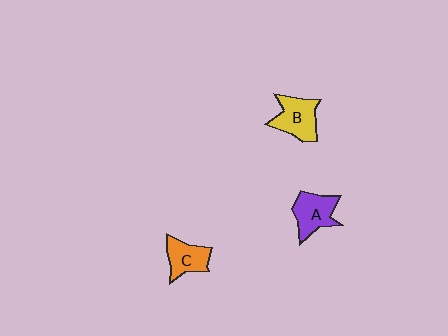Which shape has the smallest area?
Shape C (orange).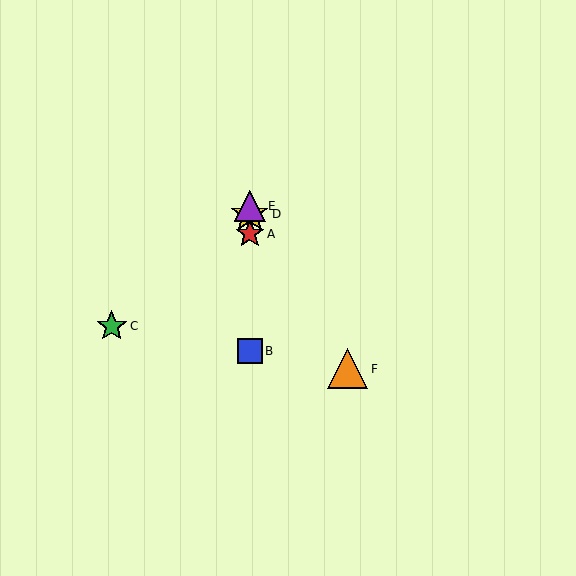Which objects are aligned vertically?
Objects A, B, D, E are aligned vertically.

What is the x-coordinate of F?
Object F is at x≈348.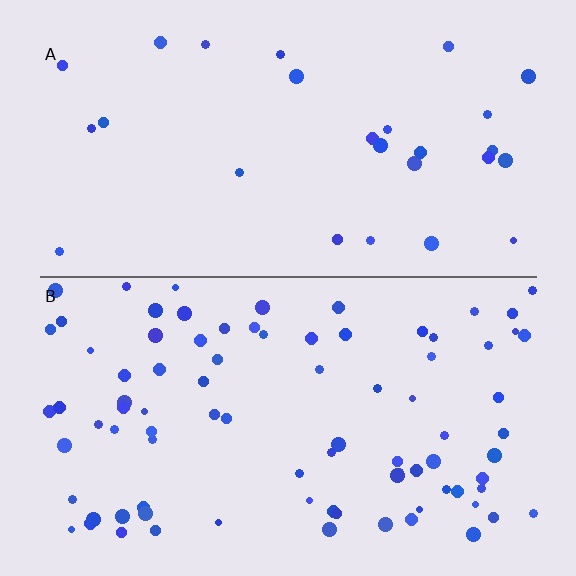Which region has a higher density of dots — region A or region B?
B (the bottom).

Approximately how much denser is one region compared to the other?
Approximately 3.1× — region B over region A.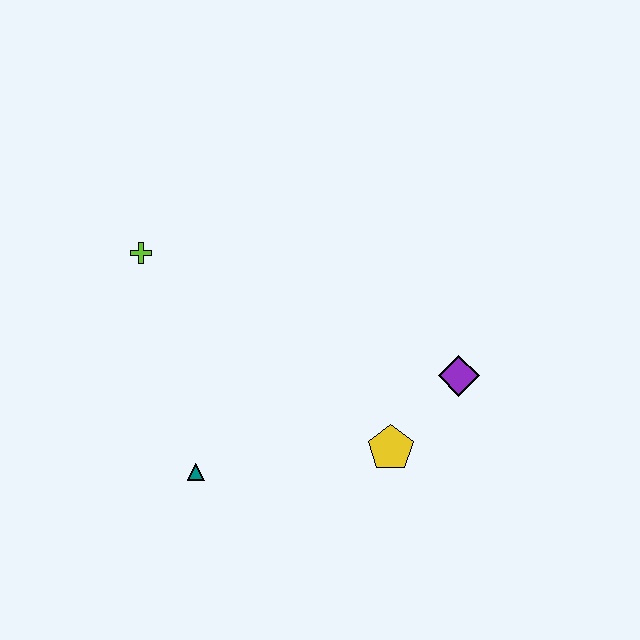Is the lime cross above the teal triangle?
Yes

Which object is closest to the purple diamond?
The yellow pentagon is closest to the purple diamond.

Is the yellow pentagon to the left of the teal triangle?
No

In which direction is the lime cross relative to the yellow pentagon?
The lime cross is to the left of the yellow pentagon.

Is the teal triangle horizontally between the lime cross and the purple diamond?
Yes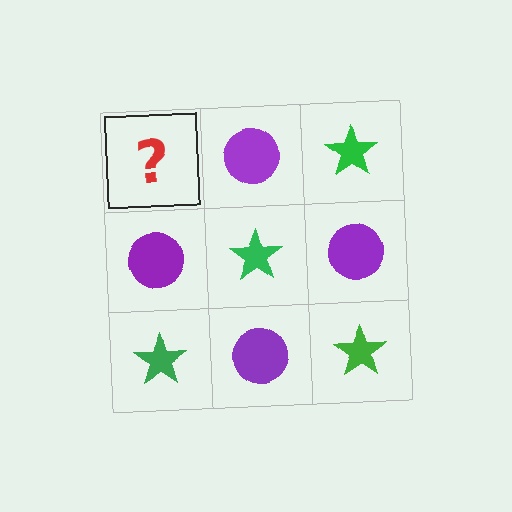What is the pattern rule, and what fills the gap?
The rule is that it alternates green star and purple circle in a checkerboard pattern. The gap should be filled with a green star.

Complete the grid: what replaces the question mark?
The question mark should be replaced with a green star.